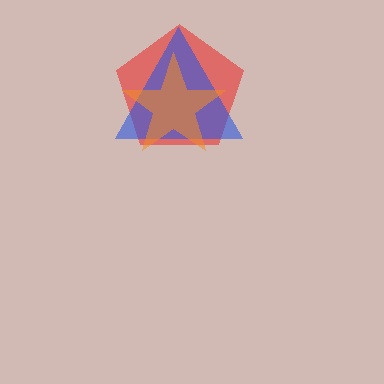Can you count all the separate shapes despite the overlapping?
Yes, there are 3 separate shapes.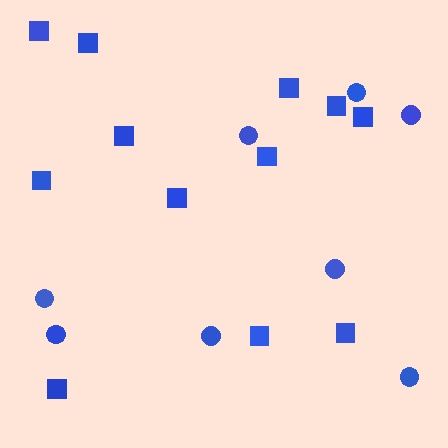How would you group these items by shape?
There are 2 groups: one group of circles (8) and one group of squares (12).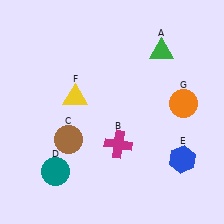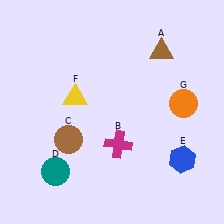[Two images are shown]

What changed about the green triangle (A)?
In Image 1, A is green. In Image 2, it changed to brown.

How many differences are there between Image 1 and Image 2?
There is 1 difference between the two images.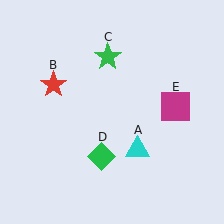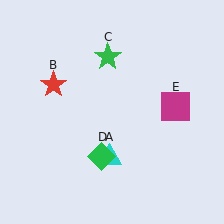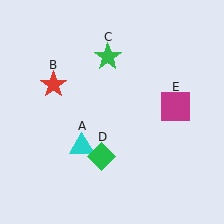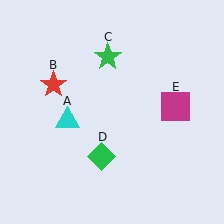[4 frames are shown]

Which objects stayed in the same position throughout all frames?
Red star (object B) and green star (object C) and green diamond (object D) and magenta square (object E) remained stationary.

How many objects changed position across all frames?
1 object changed position: cyan triangle (object A).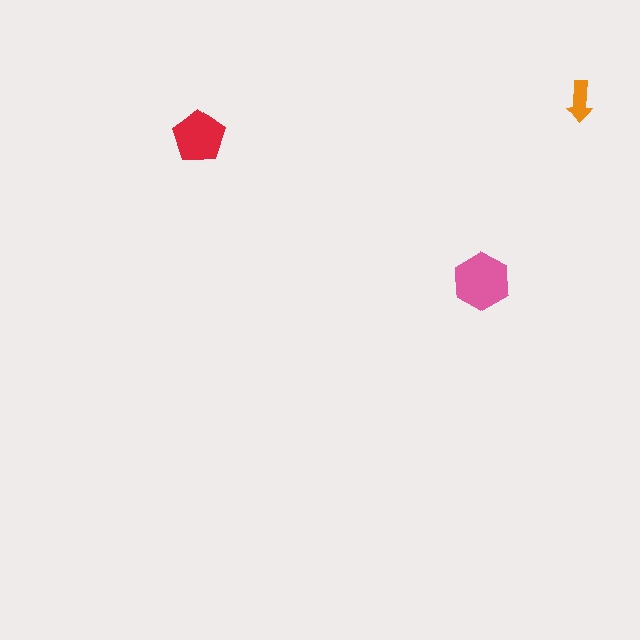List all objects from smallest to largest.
The orange arrow, the red pentagon, the pink hexagon.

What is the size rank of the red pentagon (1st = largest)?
2nd.